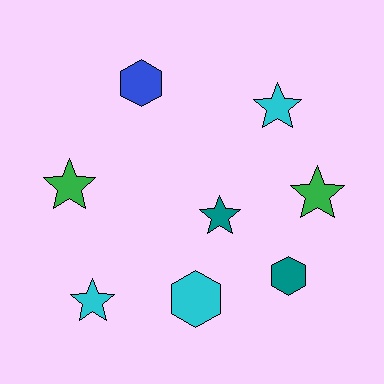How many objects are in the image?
There are 8 objects.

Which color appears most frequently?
Cyan, with 3 objects.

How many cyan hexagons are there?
There is 1 cyan hexagon.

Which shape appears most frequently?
Star, with 5 objects.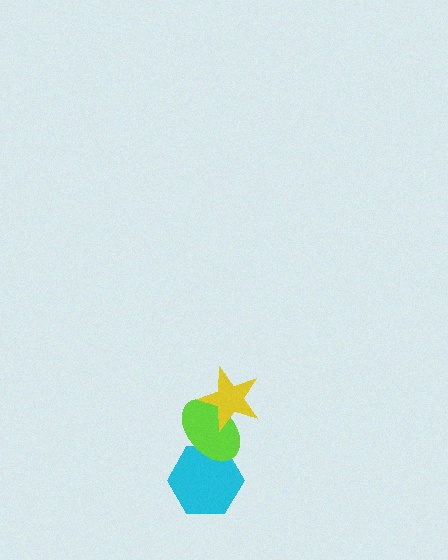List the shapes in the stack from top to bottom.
From top to bottom: the yellow star, the lime ellipse, the cyan hexagon.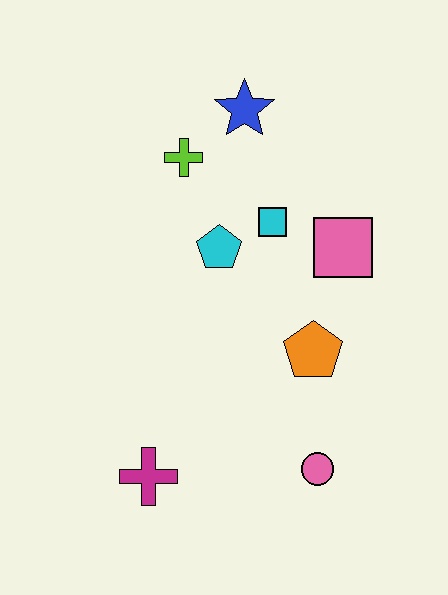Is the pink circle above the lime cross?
No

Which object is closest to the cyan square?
The cyan pentagon is closest to the cyan square.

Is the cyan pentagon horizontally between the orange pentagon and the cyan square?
No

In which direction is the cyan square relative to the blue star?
The cyan square is below the blue star.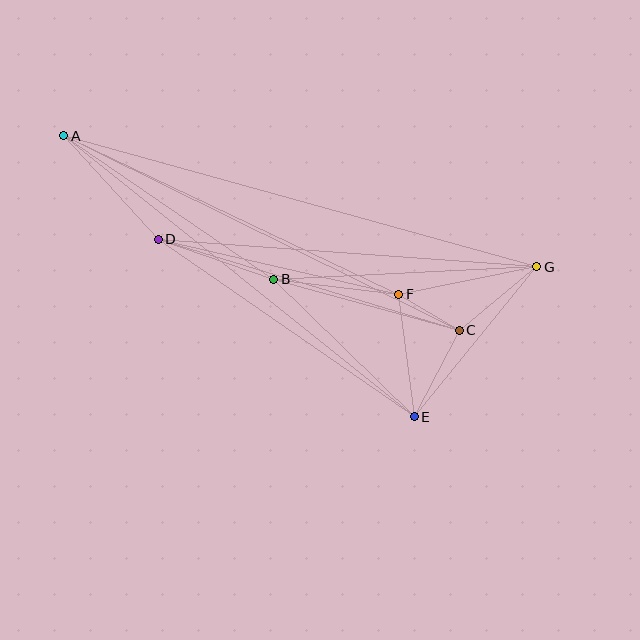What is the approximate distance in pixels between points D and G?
The distance between D and G is approximately 379 pixels.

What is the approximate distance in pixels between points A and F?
The distance between A and F is approximately 371 pixels.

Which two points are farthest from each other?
Points A and G are farthest from each other.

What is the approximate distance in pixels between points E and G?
The distance between E and G is approximately 194 pixels.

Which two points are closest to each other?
Points C and F are closest to each other.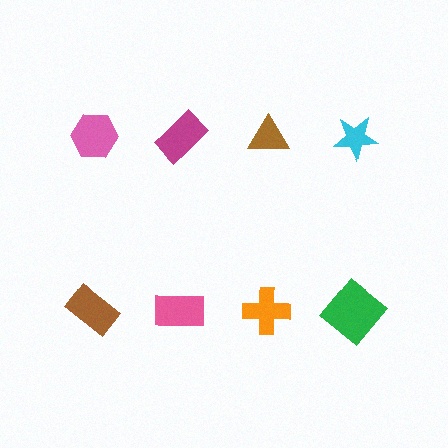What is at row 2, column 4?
A green diamond.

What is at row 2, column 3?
An orange cross.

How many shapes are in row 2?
4 shapes.